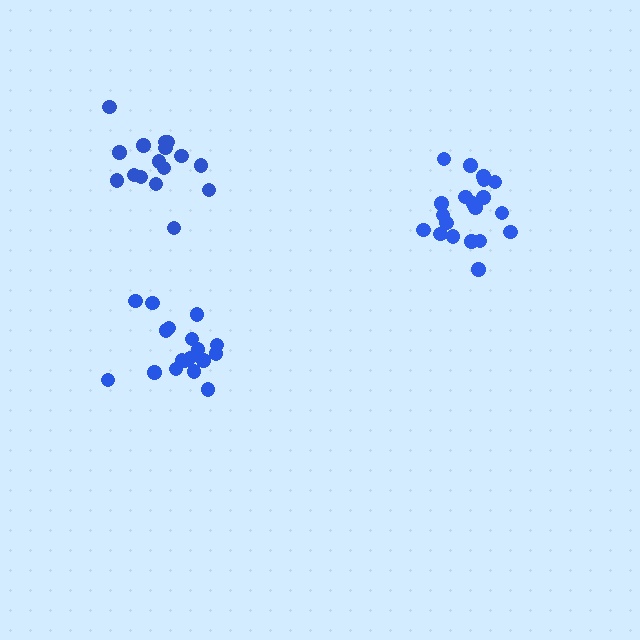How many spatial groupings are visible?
There are 3 spatial groupings.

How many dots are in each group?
Group 1: 16 dots, Group 2: 20 dots, Group 3: 18 dots (54 total).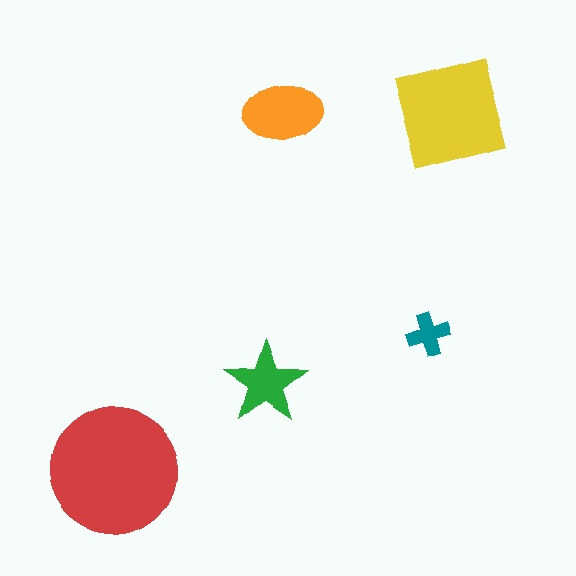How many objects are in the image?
There are 5 objects in the image.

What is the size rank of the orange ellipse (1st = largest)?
3rd.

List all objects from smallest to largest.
The teal cross, the green star, the orange ellipse, the yellow square, the red circle.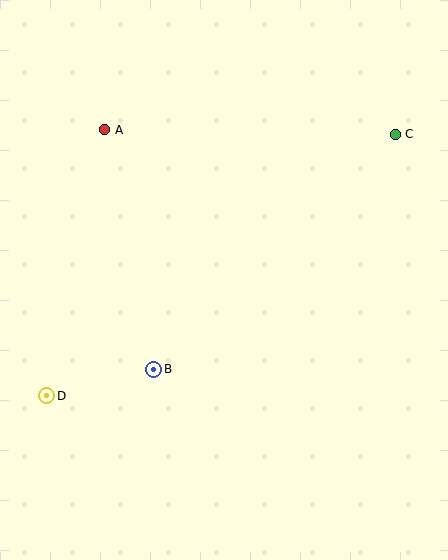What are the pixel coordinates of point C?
Point C is at (395, 134).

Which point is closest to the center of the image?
Point B at (154, 369) is closest to the center.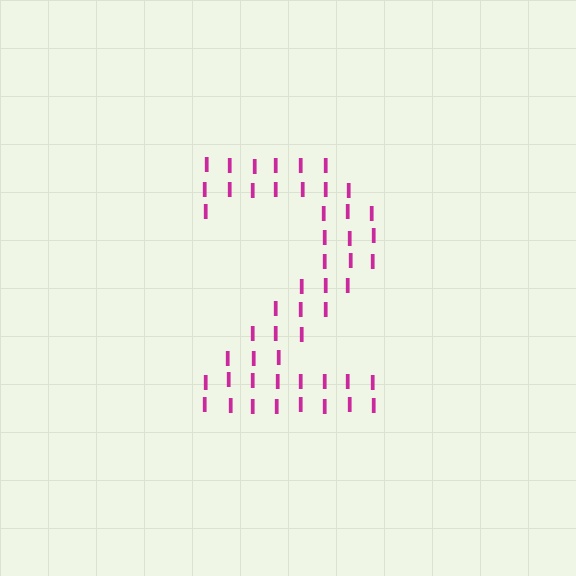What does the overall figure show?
The overall figure shows the digit 2.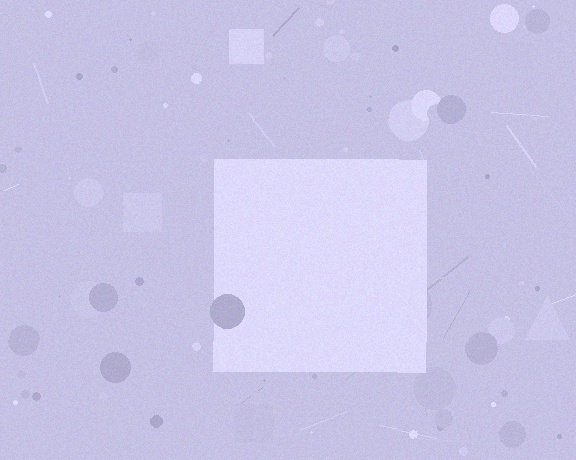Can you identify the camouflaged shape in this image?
The camouflaged shape is a square.